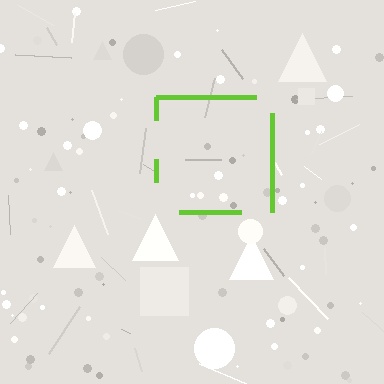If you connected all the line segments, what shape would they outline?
They would outline a square.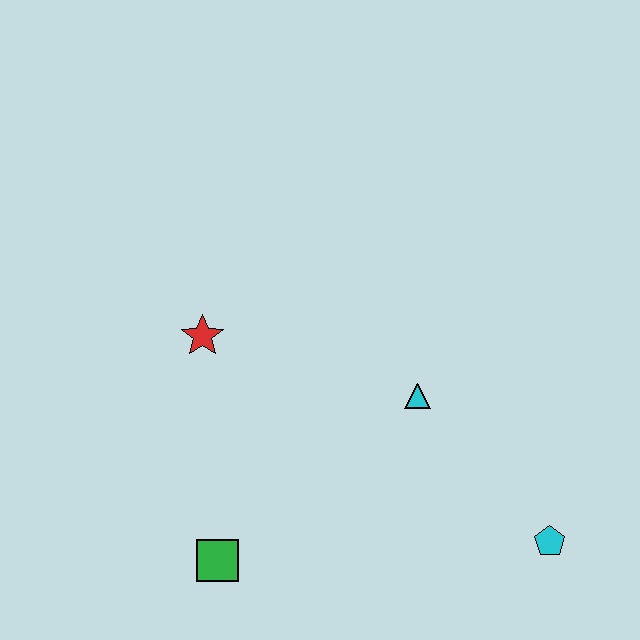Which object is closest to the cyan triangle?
The cyan pentagon is closest to the cyan triangle.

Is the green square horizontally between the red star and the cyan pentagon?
Yes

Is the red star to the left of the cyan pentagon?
Yes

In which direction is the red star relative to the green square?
The red star is above the green square.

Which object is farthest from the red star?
The cyan pentagon is farthest from the red star.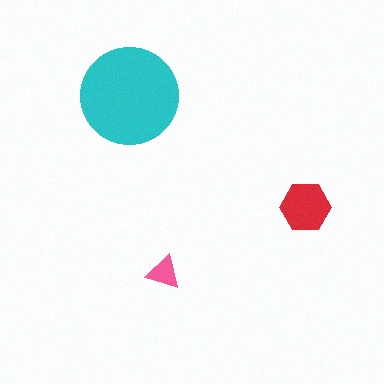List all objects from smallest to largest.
The pink triangle, the red hexagon, the cyan circle.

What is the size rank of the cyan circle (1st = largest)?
1st.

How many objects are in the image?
There are 3 objects in the image.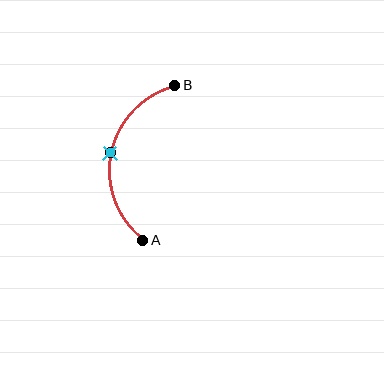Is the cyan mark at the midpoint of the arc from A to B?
Yes. The cyan mark lies on the arc at equal arc-length from both A and B — it is the arc midpoint.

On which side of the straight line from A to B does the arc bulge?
The arc bulges to the left of the straight line connecting A and B.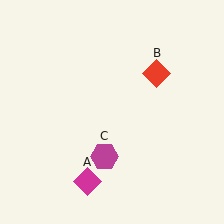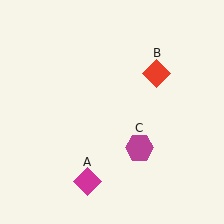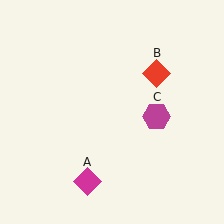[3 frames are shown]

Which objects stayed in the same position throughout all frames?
Magenta diamond (object A) and red diamond (object B) remained stationary.